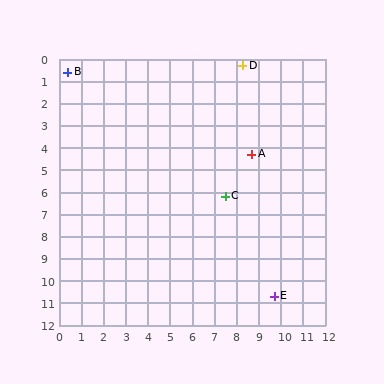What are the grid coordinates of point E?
Point E is at approximately (9.7, 10.7).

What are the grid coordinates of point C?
Point C is at approximately (7.5, 6.2).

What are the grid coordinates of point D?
Point D is at approximately (8.3, 0.3).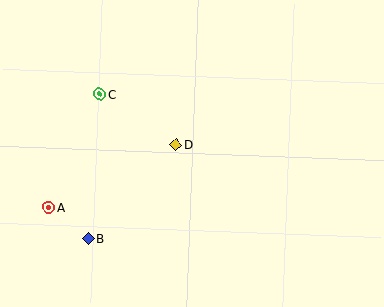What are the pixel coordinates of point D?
Point D is at (176, 144).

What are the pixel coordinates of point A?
Point A is at (48, 207).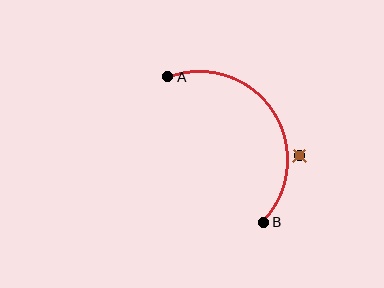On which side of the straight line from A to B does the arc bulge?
The arc bulges to the right of the straight line connecting A and B.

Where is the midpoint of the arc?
The arc midpoint is the point on the curve farthest from the straight line joining A and B. It sits to the right of that line.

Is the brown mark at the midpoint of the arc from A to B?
No — the brown mark does not lie on the arc at all. It sits slightly outside the curve.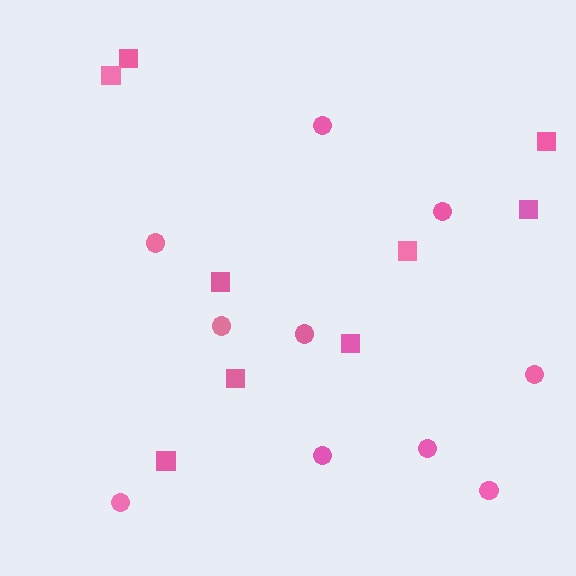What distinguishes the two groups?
There are 2 groups: one group of circles (10) and one group of squares (9).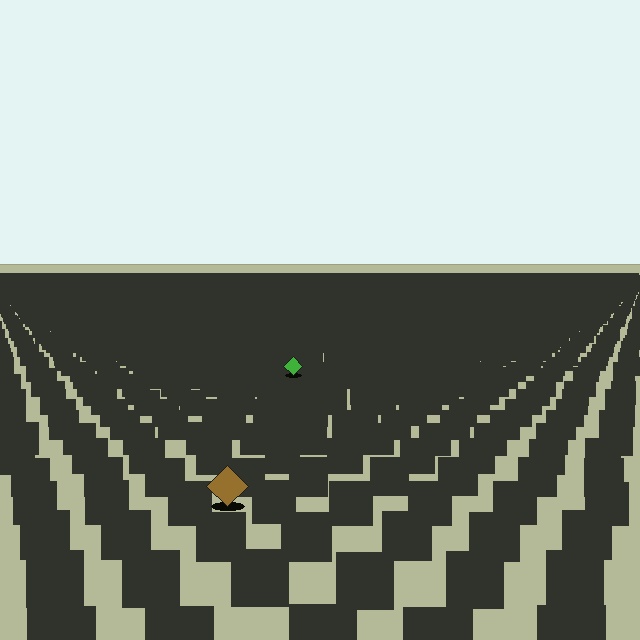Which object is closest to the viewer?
The brown diamond is closest. The texture marks near it are larger and more spread out.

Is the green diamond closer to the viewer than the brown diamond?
No. The brown diamond is closer — you can tell from the texture gradient: the ground texture is coarser near it.